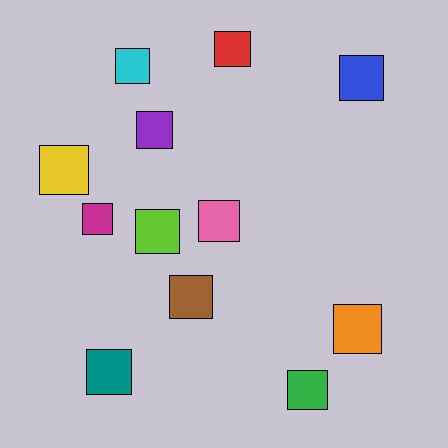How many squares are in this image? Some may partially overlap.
There are 12 squares.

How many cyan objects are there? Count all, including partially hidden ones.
There is 1 cyan object.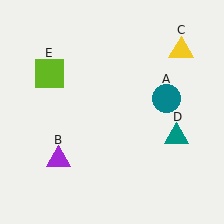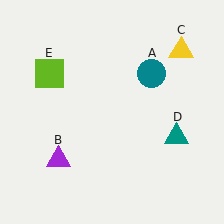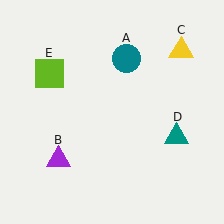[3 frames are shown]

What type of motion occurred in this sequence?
The teal circle (object A) rotated counterclockwise around the center of the scene.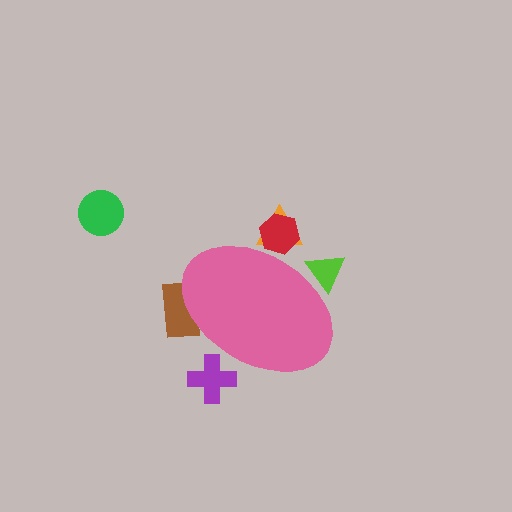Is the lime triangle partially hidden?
Yes, the lime triangle is partially hidden behind the pink ellipse.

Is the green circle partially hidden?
No, the green circle is fully visible.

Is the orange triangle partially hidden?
Yes, the orange triangle is partially hidden behind the pink ellipse.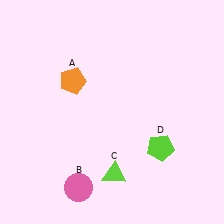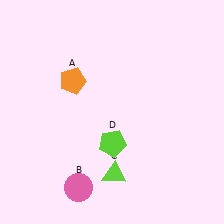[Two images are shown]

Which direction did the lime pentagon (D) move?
The lime pentagon (D) moved left.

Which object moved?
The lime pentagon (D) moved left.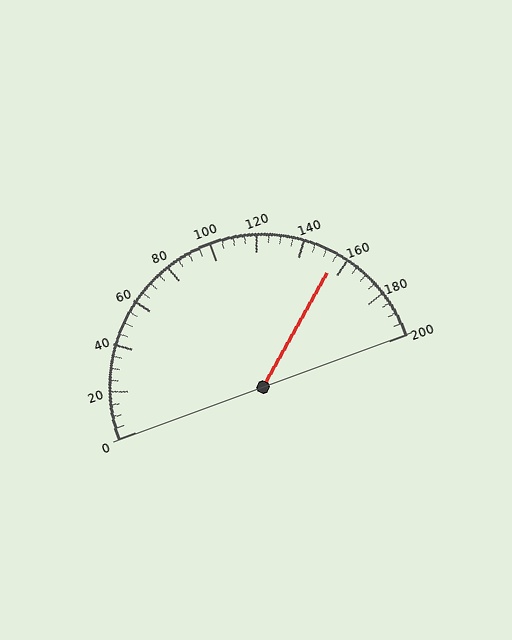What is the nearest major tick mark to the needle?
The nearest major tick mark is 160.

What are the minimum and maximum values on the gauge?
The gauge ranges from 0 to 200.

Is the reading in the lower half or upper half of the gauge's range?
The reading is in the upper half of the range (0 to 200).